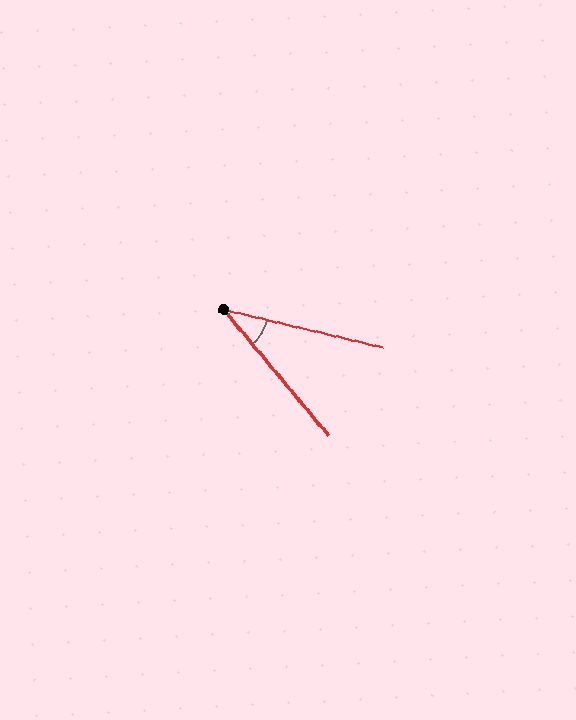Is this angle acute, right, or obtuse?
It is acute.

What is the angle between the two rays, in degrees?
Approximately 37 degrees.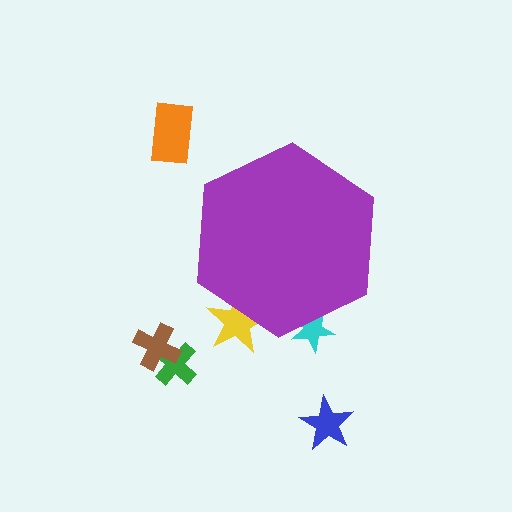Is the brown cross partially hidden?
No, the brown cross is fully visible.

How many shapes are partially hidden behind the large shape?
2 shapes are partially hidden.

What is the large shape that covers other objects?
A purple hexagon.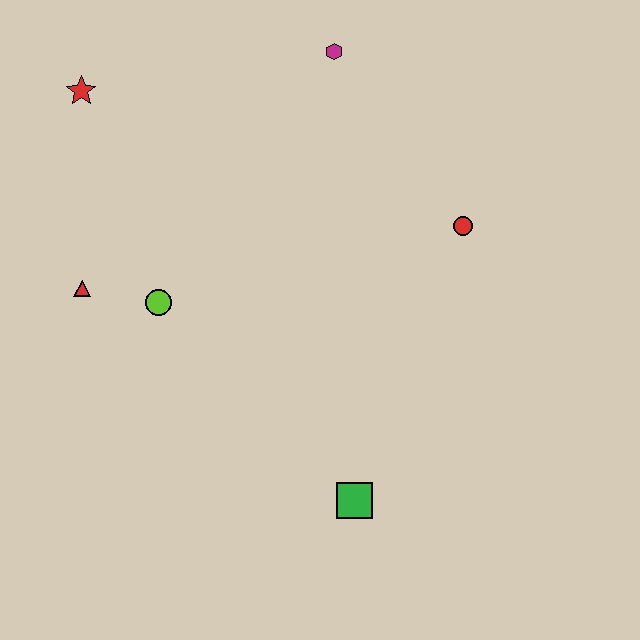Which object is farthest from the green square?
The red star is farthest from the green square.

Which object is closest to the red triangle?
The lime circle is closest to the red triangle.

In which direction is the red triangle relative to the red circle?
The red triangle is to the left of the red circle.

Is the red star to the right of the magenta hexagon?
No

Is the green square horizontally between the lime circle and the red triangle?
No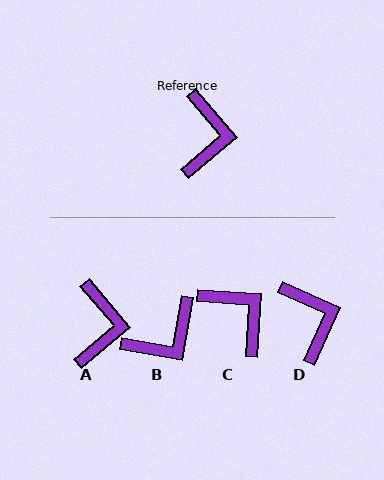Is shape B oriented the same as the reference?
No, it is off by about 50 degrees.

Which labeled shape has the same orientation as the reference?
A.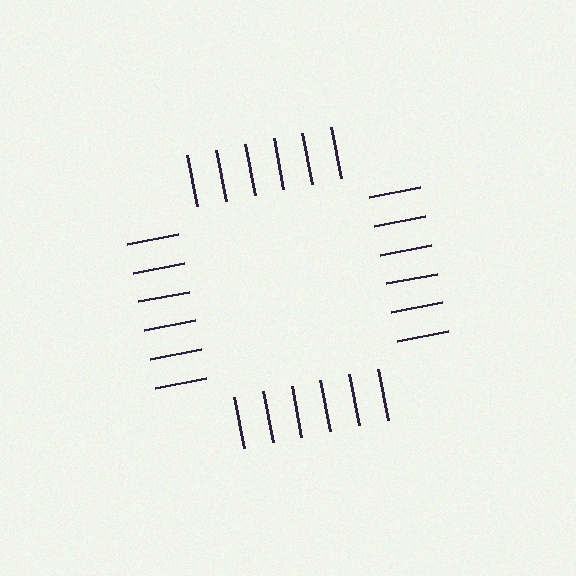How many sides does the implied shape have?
4 sides — the line-ends trace a square.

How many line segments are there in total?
24 — 6 along each of the 4 edges.